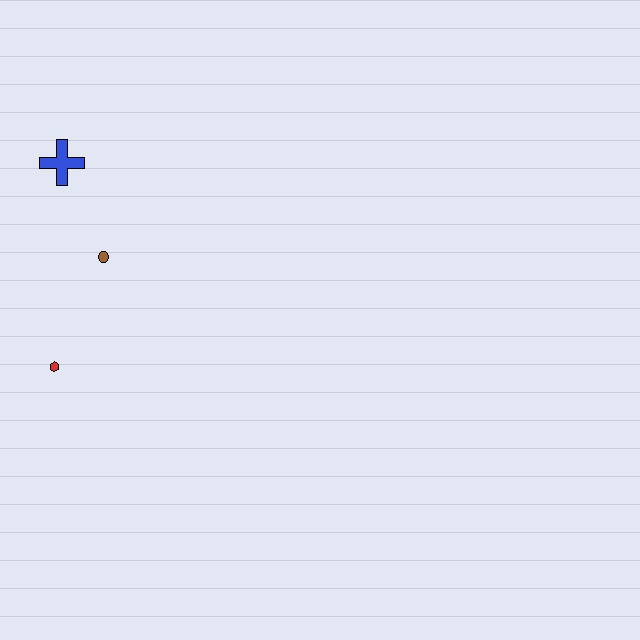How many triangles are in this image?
There are no triangles.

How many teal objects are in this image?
There are no teal objects.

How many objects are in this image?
There are 3 objects.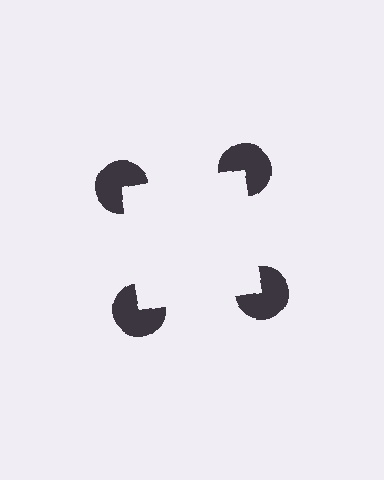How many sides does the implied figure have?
4 sides.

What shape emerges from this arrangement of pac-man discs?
An illusory square — its edges are inferred from the aligned wedge cuts in the pac-man discs, not physically drawn.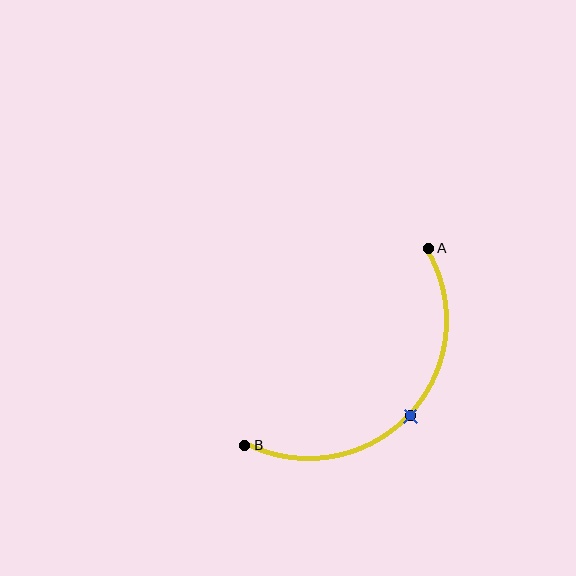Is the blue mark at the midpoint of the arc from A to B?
Yes. The blue mark lies on the arc at equal arc-length from both A and B — it is the arc midpoint.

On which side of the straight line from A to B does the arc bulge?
The arc bulges below and to the right of the straight line connecting A and B.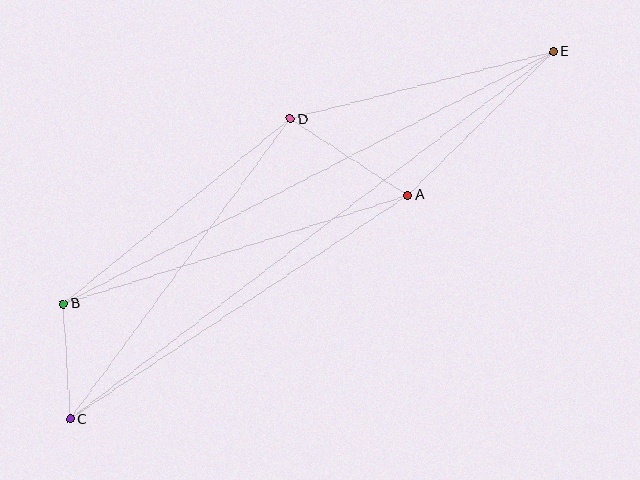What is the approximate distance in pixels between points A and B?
The distance between A and B is approximately 361 pixels.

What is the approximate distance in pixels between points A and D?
The distance between A and D is approximately 140 pixels.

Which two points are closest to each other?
Points B and C are closest to each other.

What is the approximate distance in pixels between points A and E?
The distance between A and E is approximately 204 pixels.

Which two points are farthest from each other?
Points C and E are farthest from each other.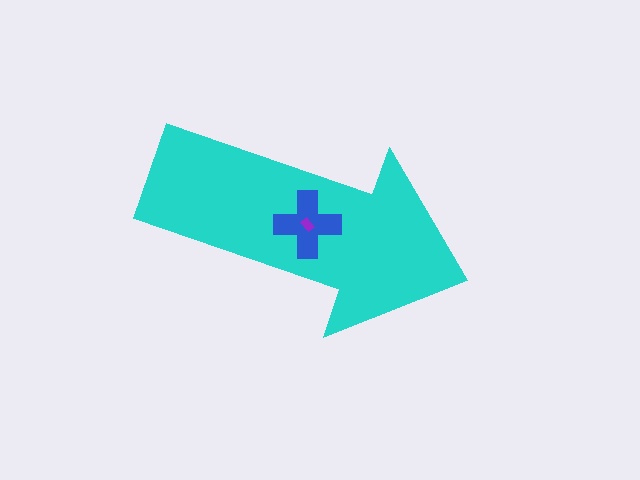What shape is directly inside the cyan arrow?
The blue cross.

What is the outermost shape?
The cyan arrow.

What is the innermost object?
The purple rectangle.